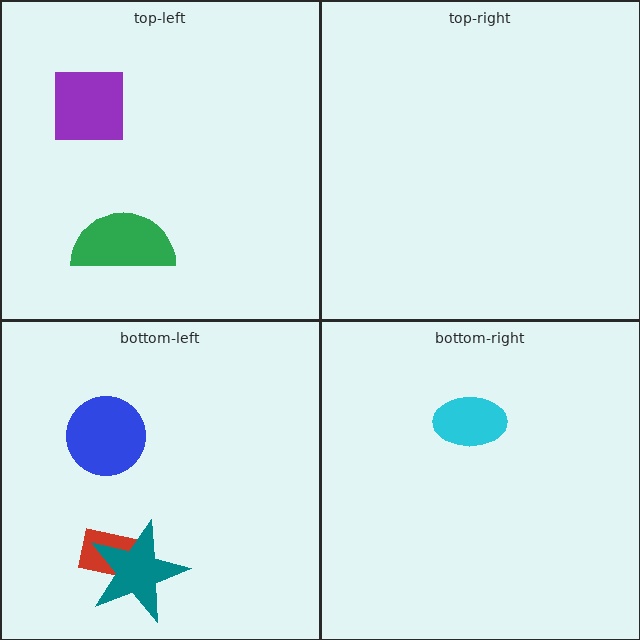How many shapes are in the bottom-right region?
1.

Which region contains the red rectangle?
The bottom-left region.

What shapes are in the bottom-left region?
The red rectangle, the teal star, the blue circle.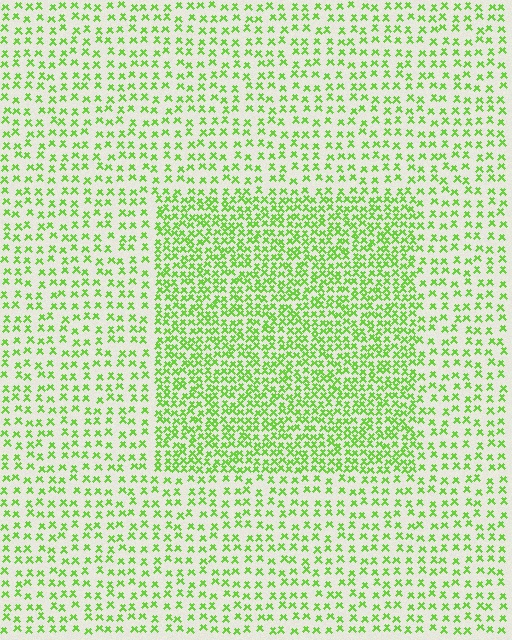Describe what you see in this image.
The image contains small lime elements arranged at two different densities. A rectangle-shaped region is visible where the elements are more densely packed than the surrounding area.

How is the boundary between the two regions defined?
The boundary is defined by a change in element density (approximately 2.0x ratio). All elements are the same color, size, and shape.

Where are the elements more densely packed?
The elements are more densely packed inside the rectangle boundary.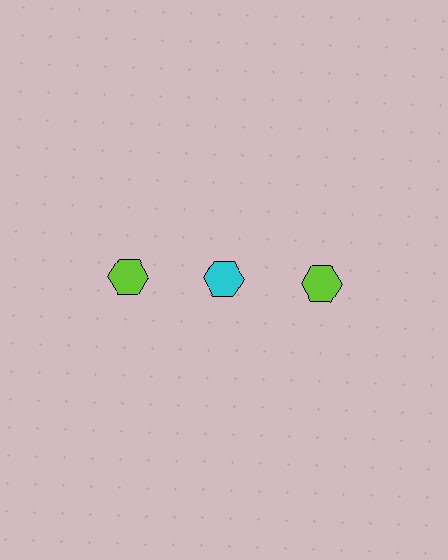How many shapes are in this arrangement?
There are 3 shapes arranged in a grid pattern.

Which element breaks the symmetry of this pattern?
The cyan hexagon in the top row, second from left column breaks the symmetry. All other shapes are lime hexagons.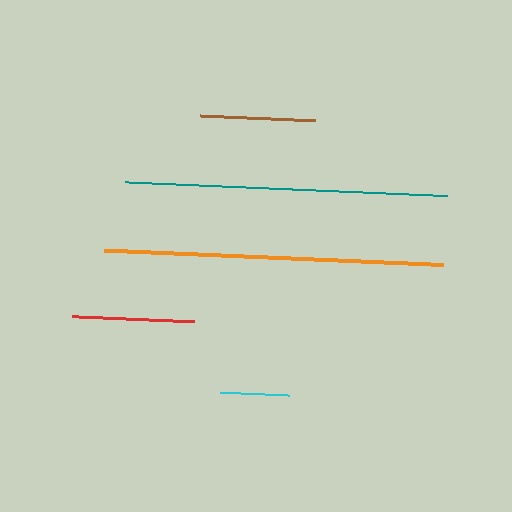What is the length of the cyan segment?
The cyan segment is approximately 68 pixels long.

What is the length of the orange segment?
The orange segment is approximately 339 pixels long.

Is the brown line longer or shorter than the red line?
The red line is longer than the brown line.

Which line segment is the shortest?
The cyan line is the shortest at approximately 68 pixels.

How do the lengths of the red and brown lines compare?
The red and brown lines are approximately the same length.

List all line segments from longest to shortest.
From longest to shortest: orange, teal, red, brown, cyan.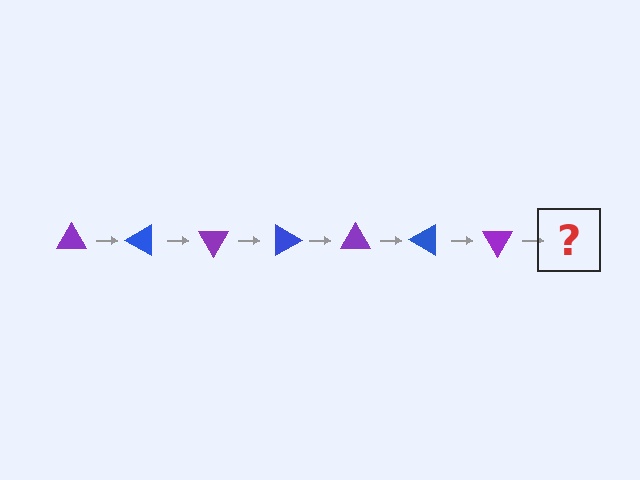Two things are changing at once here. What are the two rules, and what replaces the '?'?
The two rules are that it rotates 30 degrees each step and the color cycles through purple and blue. The '?' should be a blue triangle, rotated 210 degrees from the start.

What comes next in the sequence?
The next element should be a blue triangle, rotated 210 degrees from the start.